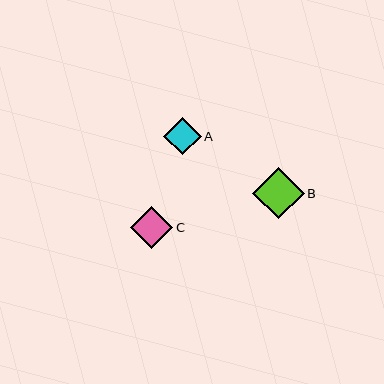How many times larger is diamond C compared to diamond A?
Diamond C is approximately 1.1 times the size of diamond A.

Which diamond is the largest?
Diamond B is the largest with a size of approximately 51 pixels.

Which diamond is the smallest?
Diamond A is the smallest with a size of approximately 37 pixels.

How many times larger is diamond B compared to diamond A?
Diamond B is approximately 1.4 times the size of diamond A.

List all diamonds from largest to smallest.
From largest to smallest: B, C, A.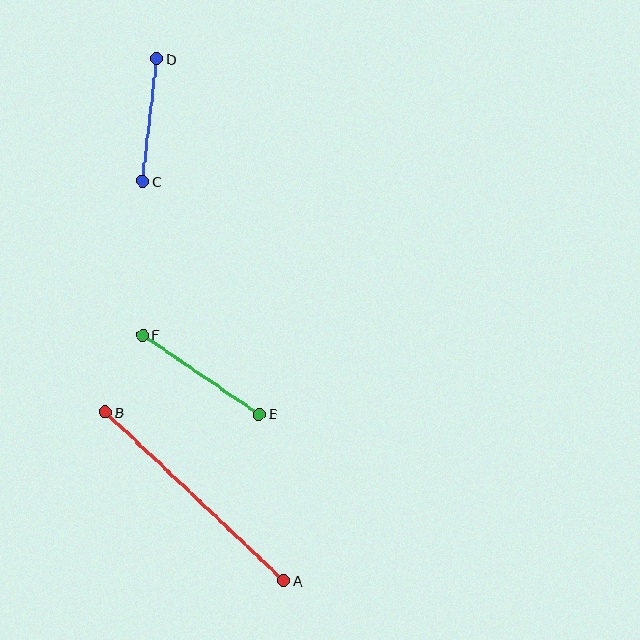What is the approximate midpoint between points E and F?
The midpoint is at approximately (201, 375) pixels.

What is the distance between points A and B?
The distance is approximately 245 pixels.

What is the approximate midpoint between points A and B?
The midpoint is at approximately (194, 497) pixels.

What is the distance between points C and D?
The distance is approximately 123 pixels.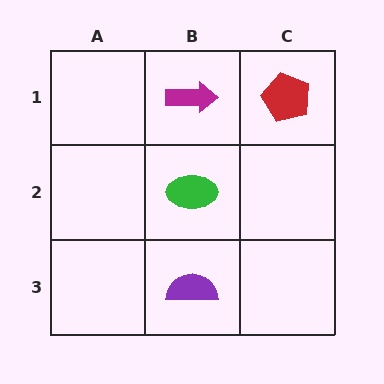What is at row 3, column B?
A purple semicircle.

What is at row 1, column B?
A magenta arrow.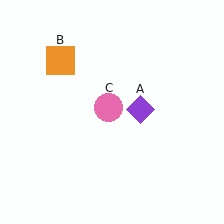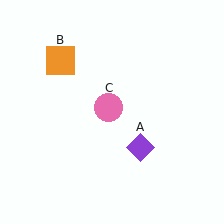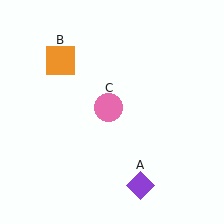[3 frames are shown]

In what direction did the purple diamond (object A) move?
The purple diamond (object A) moved down.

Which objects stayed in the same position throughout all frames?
Orange square (object B) and pink circle (object C) remained stationary.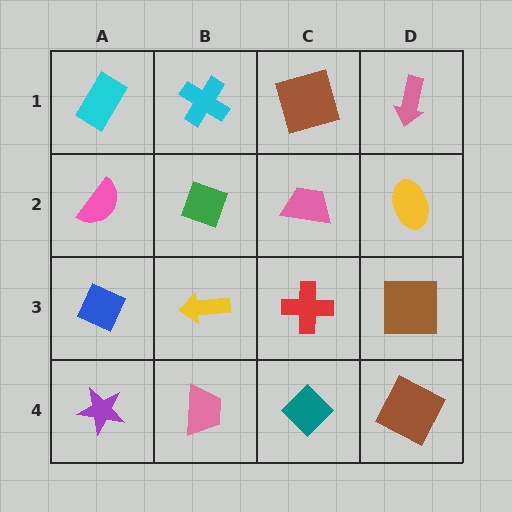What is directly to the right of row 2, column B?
A pink trapezoid.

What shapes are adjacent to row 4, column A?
A blue diamond (row 3, column A), a pink trapezoid (row 4, column B).